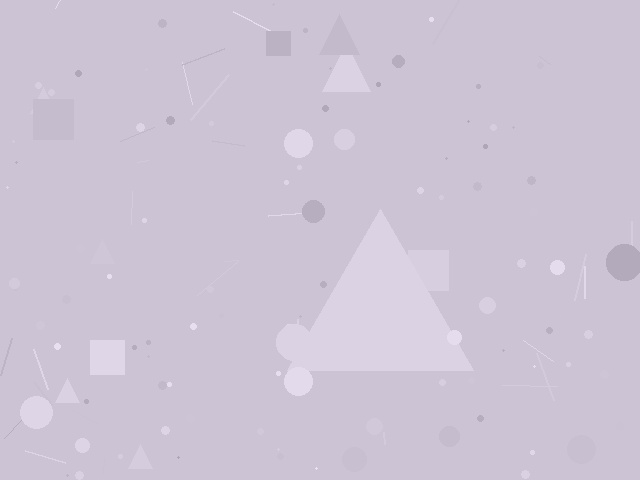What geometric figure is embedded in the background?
A triangle is embedded in the background.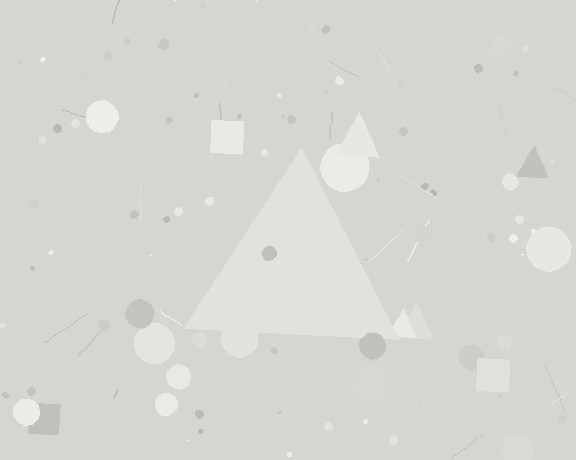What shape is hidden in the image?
A triangle is hidden in the image.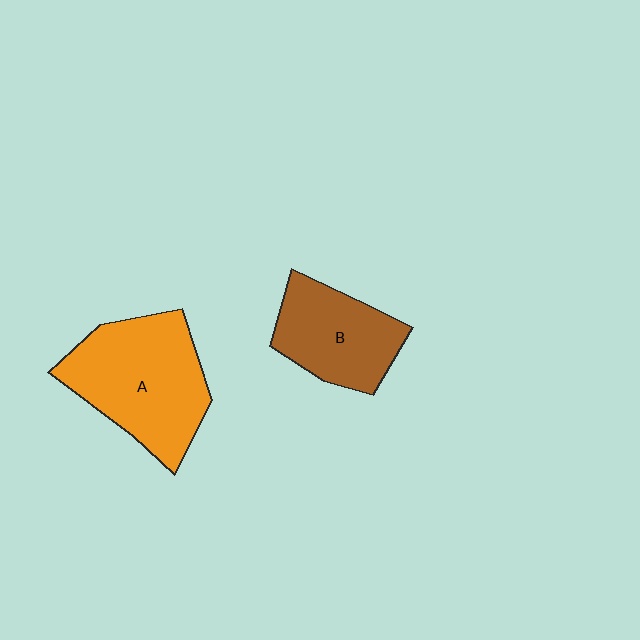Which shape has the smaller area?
Shape B (brown).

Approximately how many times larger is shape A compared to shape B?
Approximately 1.4 times.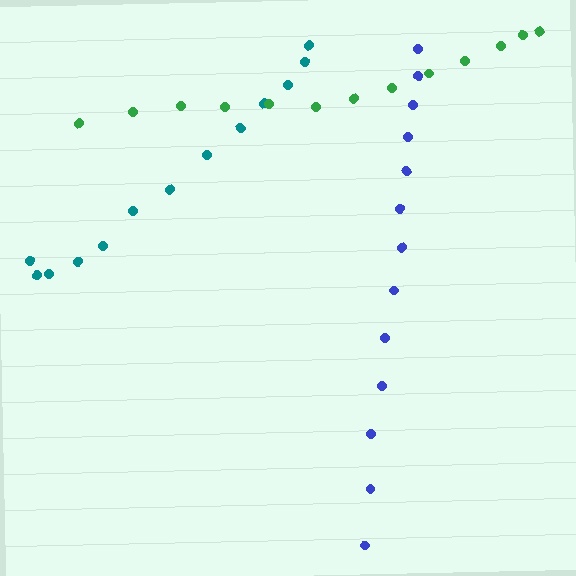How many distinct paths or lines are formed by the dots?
There are 3 distinct paths.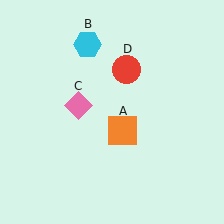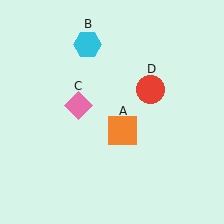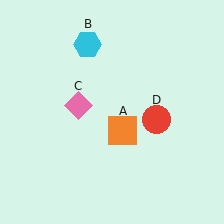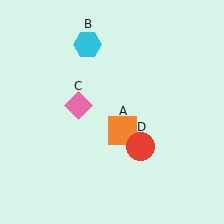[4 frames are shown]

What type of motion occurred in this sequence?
The red circle (object D) rotated clockwise around the center of the scene.